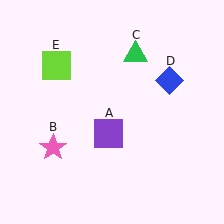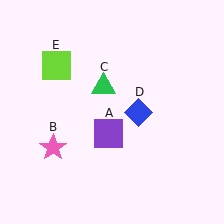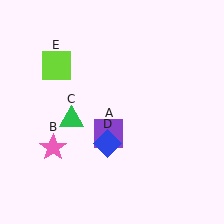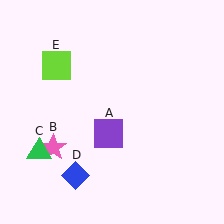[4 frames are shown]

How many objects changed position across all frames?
2 objects changed position: green triangle (object C), blue diamond (object D).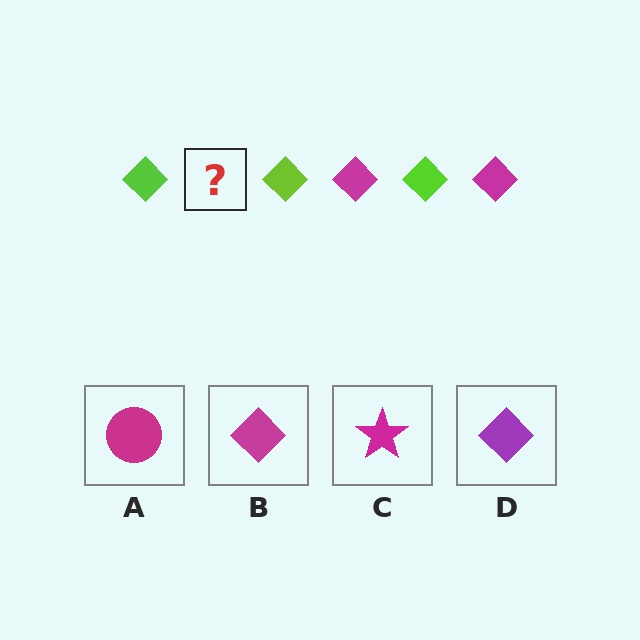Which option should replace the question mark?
Option B.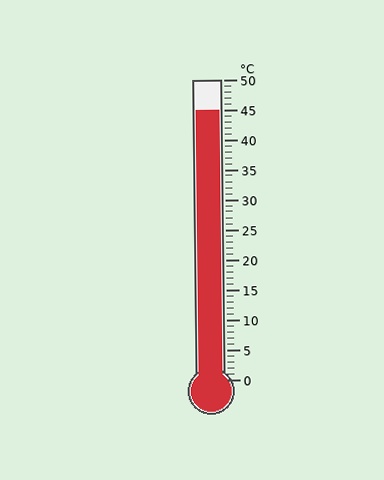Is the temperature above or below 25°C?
The temperature is above 25°C.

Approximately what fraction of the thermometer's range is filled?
The thermometer is filled to approximately 90% of its range.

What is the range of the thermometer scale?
The thermometer scale ranges from 0°C to 50°C.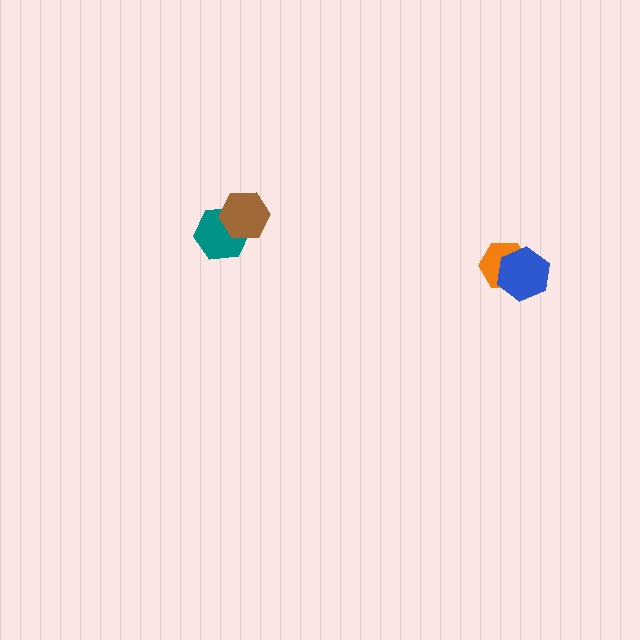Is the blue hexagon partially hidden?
No, no other shape covers it.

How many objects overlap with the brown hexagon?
1 object overlaps with the brown hexagon.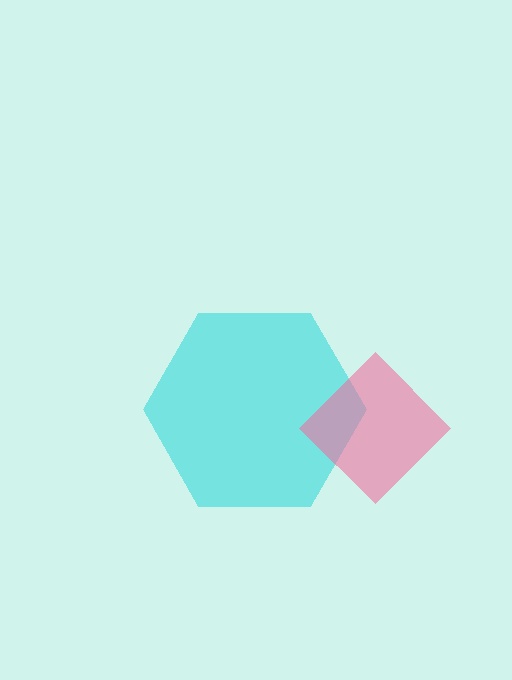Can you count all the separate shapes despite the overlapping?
Yes, there are 2 separate shapes.